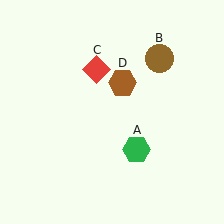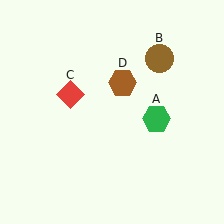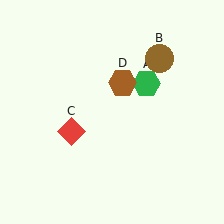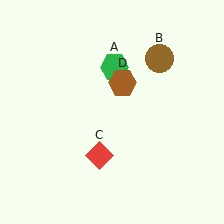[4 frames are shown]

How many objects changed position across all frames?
2 objects changed position: green hexagon (object A), red diamond (object C).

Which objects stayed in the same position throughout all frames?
Brown circle (object B) and brown hexagon (object D) remained stationary.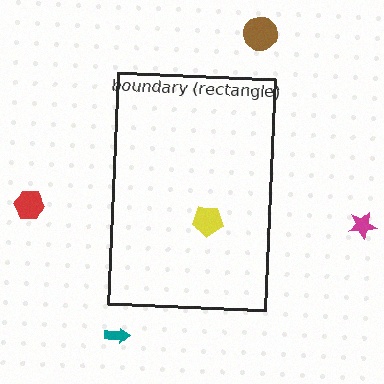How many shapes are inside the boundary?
1 inside, 4 outside.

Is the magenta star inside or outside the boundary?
Outside.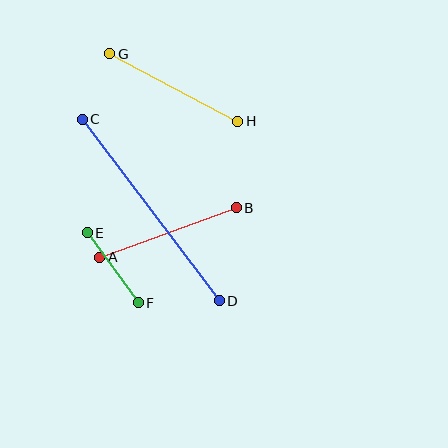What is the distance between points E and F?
The distance is approximately 87 pixels.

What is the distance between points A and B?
The distance is approximately 145 pixels.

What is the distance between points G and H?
The distance is approximately 145 pixels.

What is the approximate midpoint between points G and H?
The midpoint is at approximately (174, 87) pixels.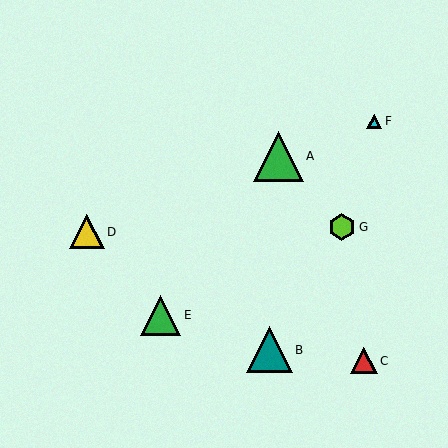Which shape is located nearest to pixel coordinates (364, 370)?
The red triangle (labeled C) at (364, 361) is nearest to that location.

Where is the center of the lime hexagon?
The center of the lime hexagon is at (342, 227).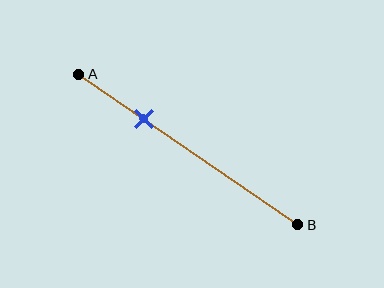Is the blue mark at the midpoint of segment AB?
No, the mark is at about 30% from A, not at the 50% midpoint.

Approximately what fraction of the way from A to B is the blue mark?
The blue mark is approximately 30% of the way from A to B.